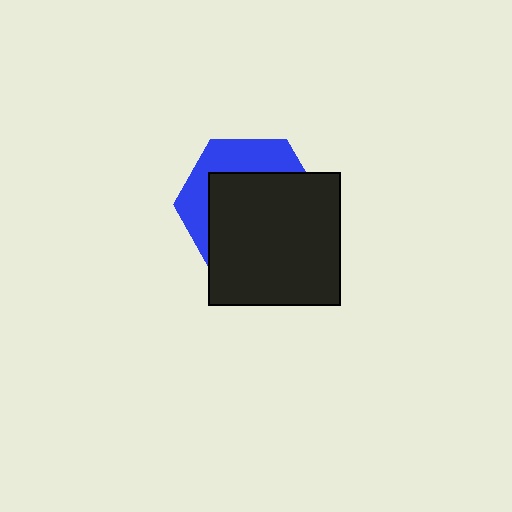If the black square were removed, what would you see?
You would see the complete blue hexagon.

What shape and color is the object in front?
The object in front is a black square.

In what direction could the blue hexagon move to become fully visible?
The blue hexagon could move up. That would shift it out from behind the black square entirely.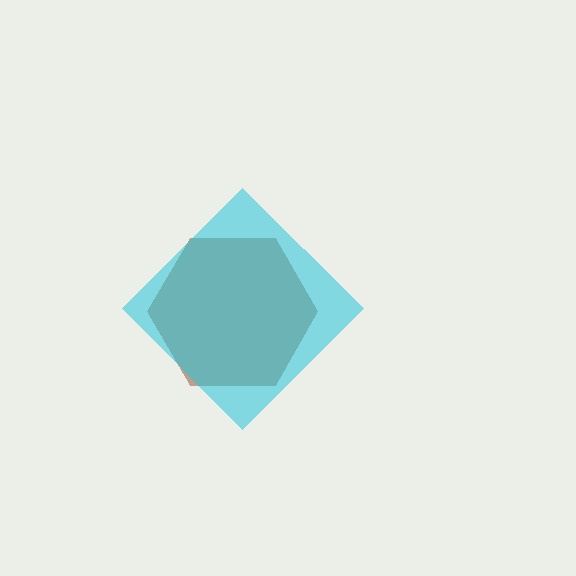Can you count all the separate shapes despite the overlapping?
Yes, there are 2 separate shapes.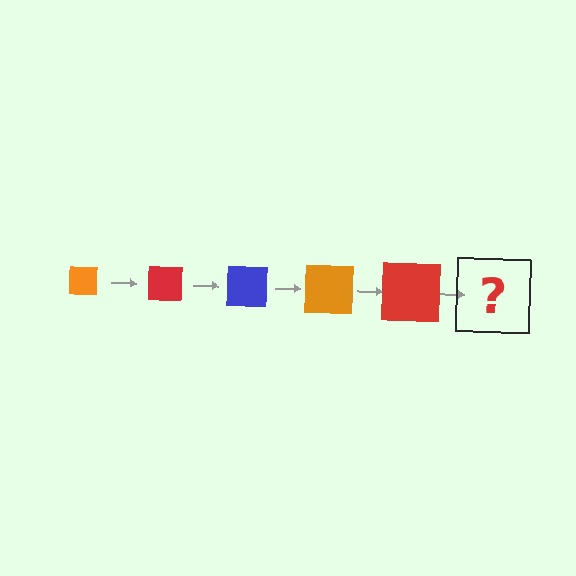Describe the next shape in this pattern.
It should be a blue square, larger than the previous one.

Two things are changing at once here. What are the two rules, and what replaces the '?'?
The two rules are that the square grows larger each step and the color cycles through orange, red, and blue. The '?' should be a blue square, larger than the previous one.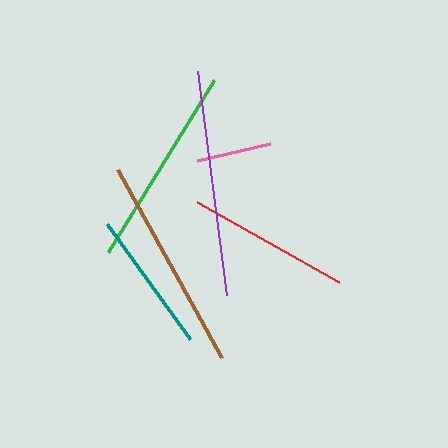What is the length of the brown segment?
The brown segment is approximately 215 pixels long.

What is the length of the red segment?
The red segment is approximately 163 pixels long.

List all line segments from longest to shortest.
From longest to shortest: purple, brown, green, red, teal, pink.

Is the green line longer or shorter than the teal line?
The green line is longer than the teal line.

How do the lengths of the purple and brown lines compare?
The purple and brown lines are approximately the same length.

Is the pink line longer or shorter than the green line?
The green line is longer than the pink line.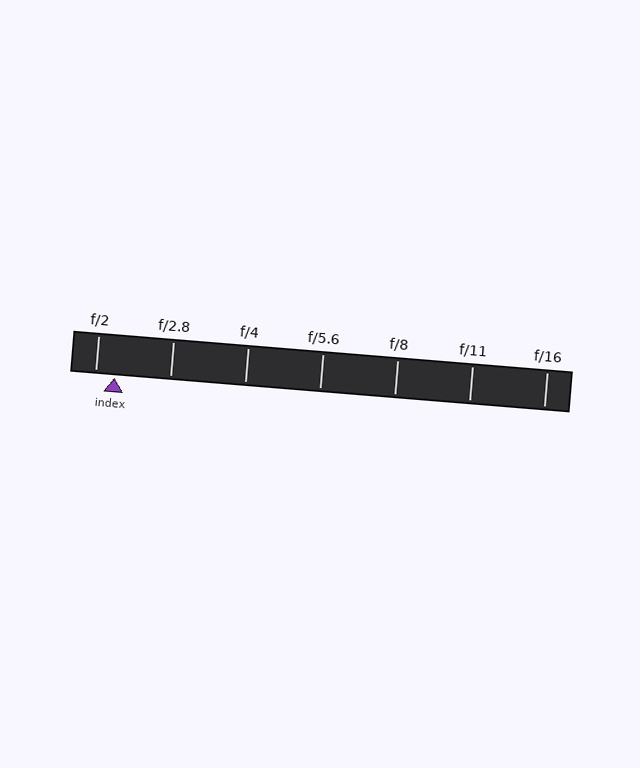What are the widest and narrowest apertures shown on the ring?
The widest aperture shown is f/2 and the narrowest is f/16.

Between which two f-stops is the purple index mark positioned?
The index mark is between f/2 and f/2.8.